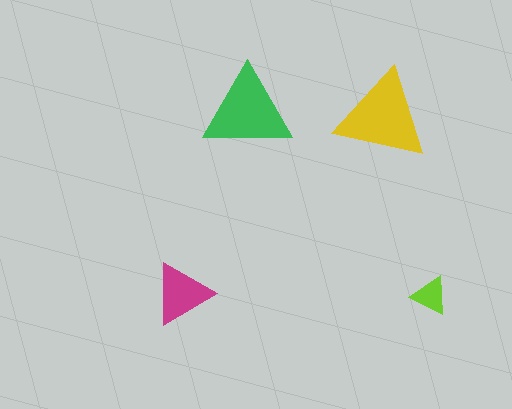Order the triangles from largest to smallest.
the yellow one, the green one, the magenta one, the lime one.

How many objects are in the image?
There are 4 objects in the image.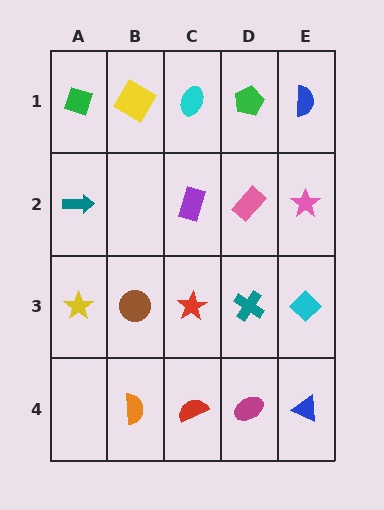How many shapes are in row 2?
4 shapes.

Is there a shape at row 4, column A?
No, that cell is empty.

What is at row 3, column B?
A brown circle.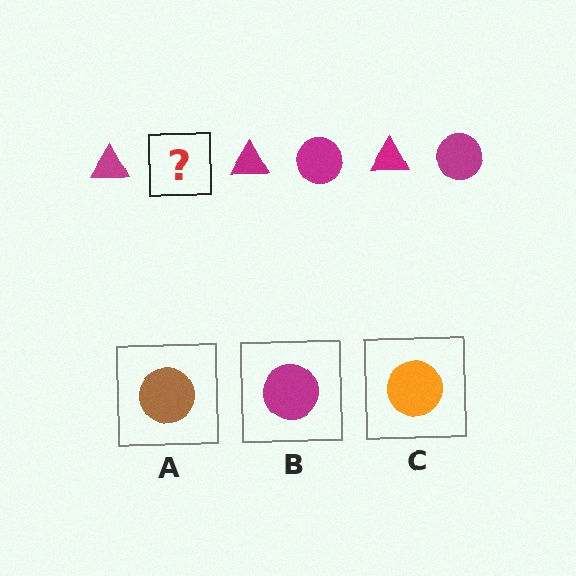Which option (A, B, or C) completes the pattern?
B.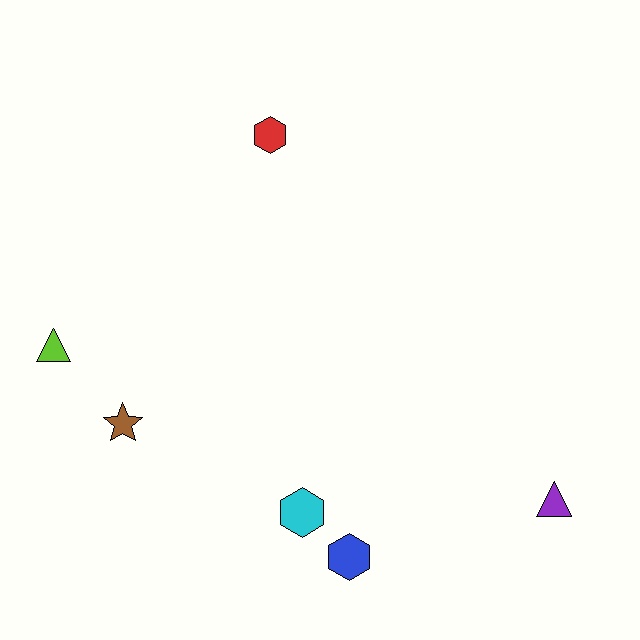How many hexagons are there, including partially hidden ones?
There are 3 hexagons.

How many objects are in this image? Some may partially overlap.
There are 6 objects.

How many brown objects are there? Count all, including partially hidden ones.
There is 1 brown object.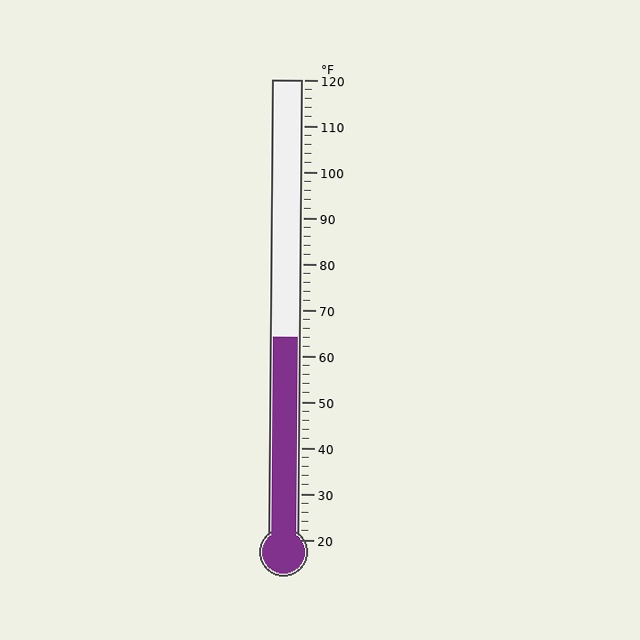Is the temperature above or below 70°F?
The temperature is below 70°F.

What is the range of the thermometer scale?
The thermometer scale ranges from 20°F to 120°F.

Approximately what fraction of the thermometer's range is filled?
The thermometer is filled to approximately 45% of its range.